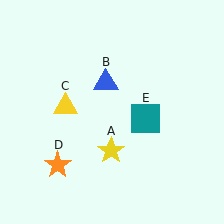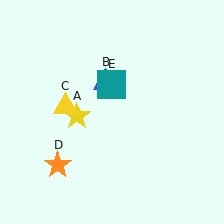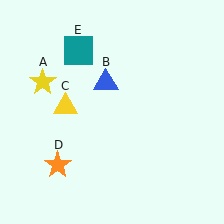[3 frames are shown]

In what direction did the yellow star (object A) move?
The yellow star (object A) moved up and to the left.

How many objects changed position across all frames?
2 objects changed position: yellow star (object A), teal square (object E).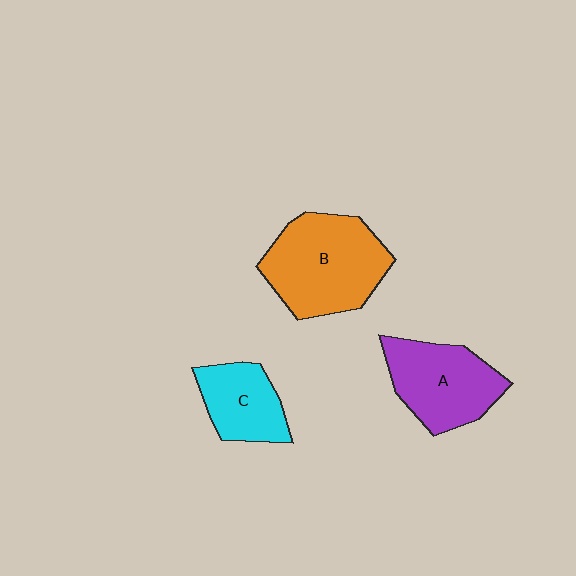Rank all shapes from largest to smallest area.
From largest to smallest: B (orange), A (purple), C (cyan).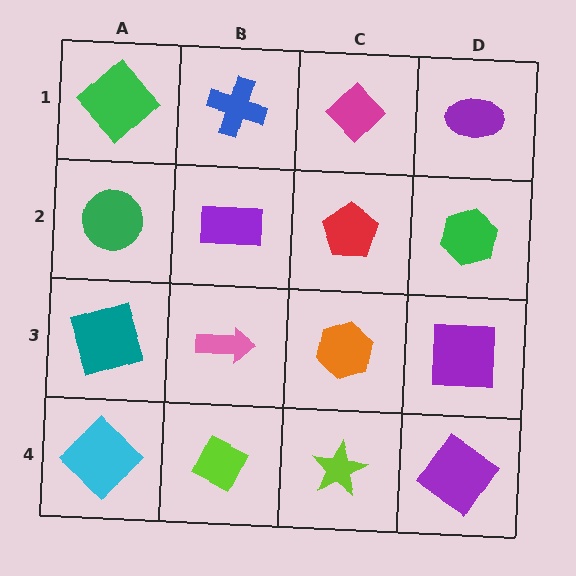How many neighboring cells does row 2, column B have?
4.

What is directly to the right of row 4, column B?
A lime star.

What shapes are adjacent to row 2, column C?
A magenta diamond (row 1, column C), an orange hexagon (row 3, column C), a purple rectangle (row 2, column B), a green hexagon (row 2, column D).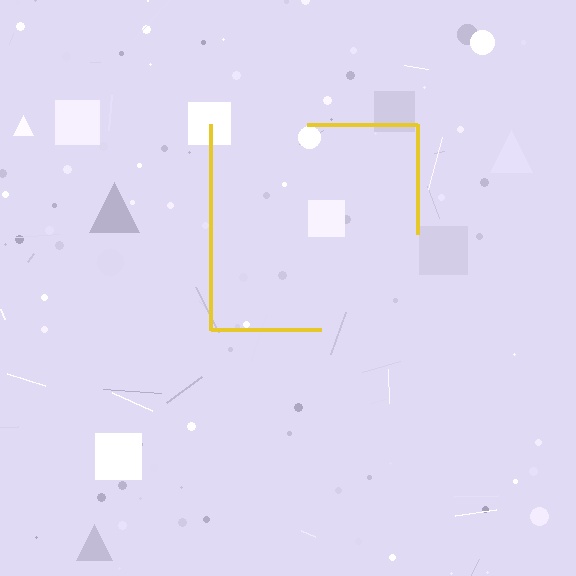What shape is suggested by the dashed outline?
The dashed outline suggests a square.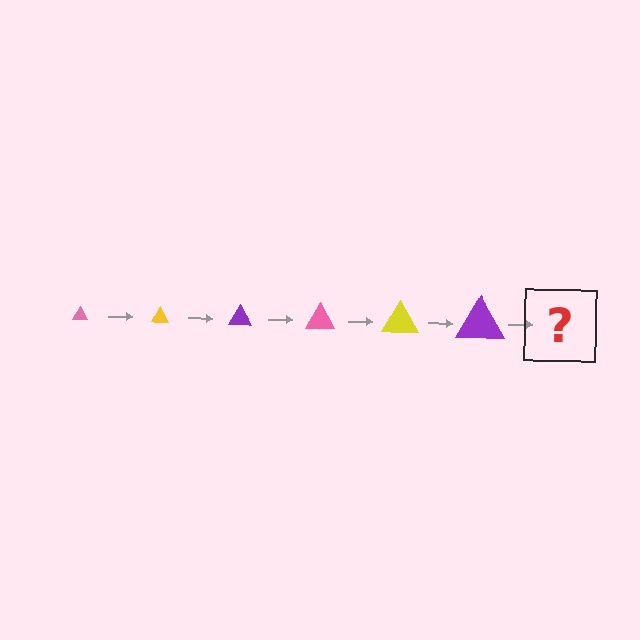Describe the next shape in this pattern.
It should be a pink triangle, larger than the previous one.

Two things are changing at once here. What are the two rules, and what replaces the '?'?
The two rules are that the triangle grows larger each step and the color cycles through pink, yellow, and purple. The '?' should be a pink triangle, larger than the previous one.